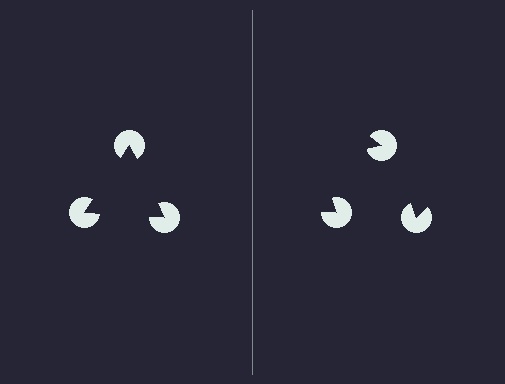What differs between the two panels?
The pac-man discs are positioned identically on both sides; only the wedge orientations differ. On the left they align to a triangle; on the right they are misaligned.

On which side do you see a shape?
An illusory triangle appears on the left side. On the right side the wedge cuts are rotated, so no coherent shape forms.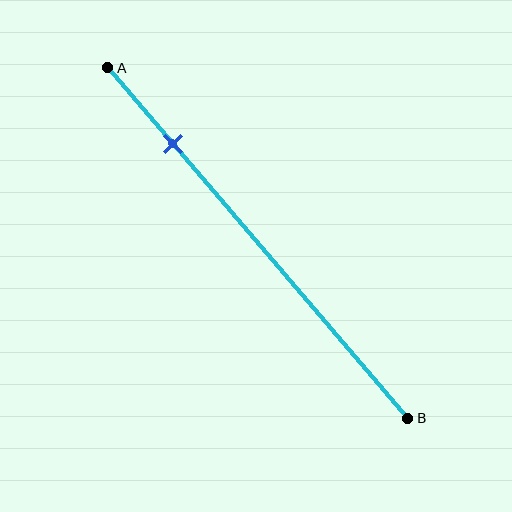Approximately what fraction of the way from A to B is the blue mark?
The blue mark is approximately 20% of the way from A to B.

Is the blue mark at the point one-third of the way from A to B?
No, the mark is at about 20% from A, not at the 33% one-third point.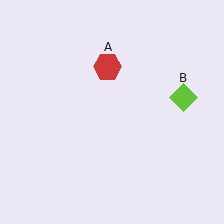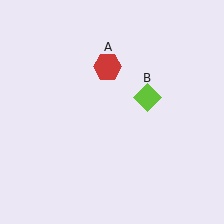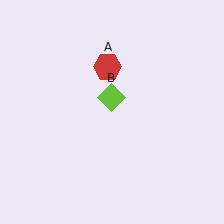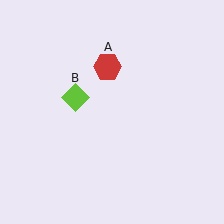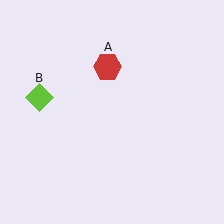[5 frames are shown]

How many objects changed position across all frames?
1 object changed position: lime diamond (object B).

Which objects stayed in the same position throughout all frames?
Red hexagon (object A) remained stationary.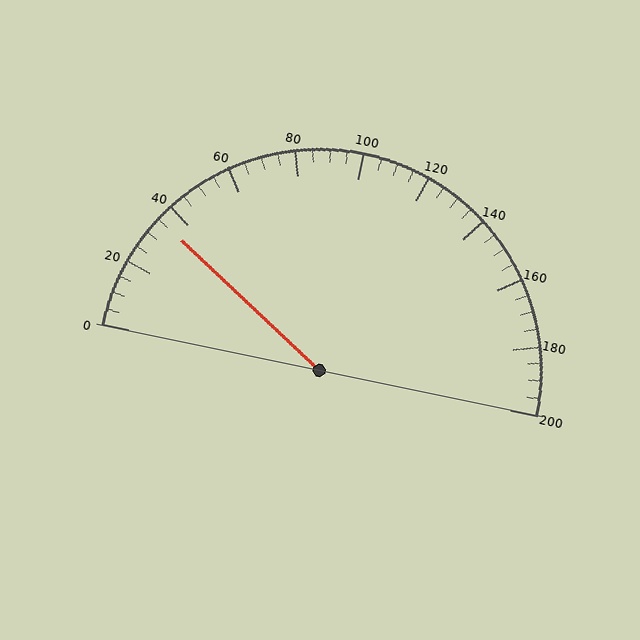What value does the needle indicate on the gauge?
The needle indicates approximately 35.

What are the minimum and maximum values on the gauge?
The gauge ranges from 0 to 200.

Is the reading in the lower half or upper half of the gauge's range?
The reading is in the lower half of the range (0 to 200).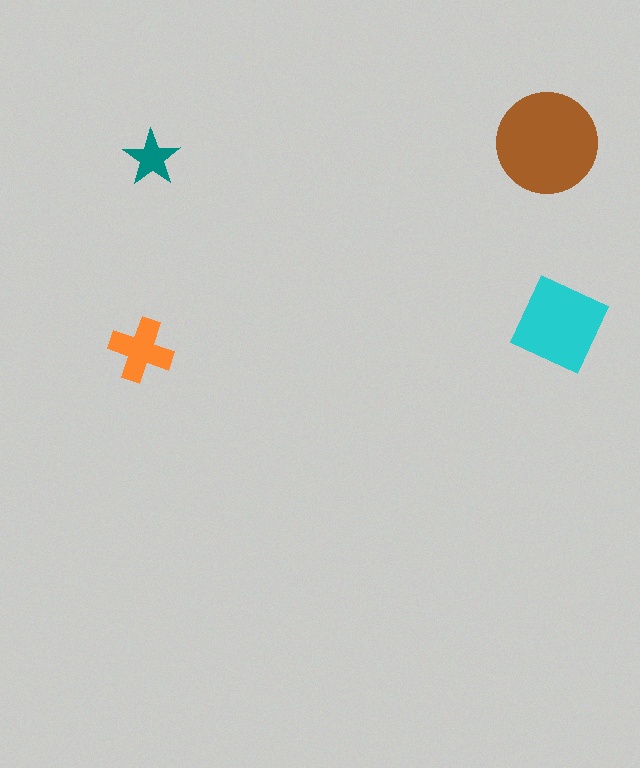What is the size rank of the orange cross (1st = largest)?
3rd.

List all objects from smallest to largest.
The teal star, the orange cross, the cyan diamond, the brown circle.